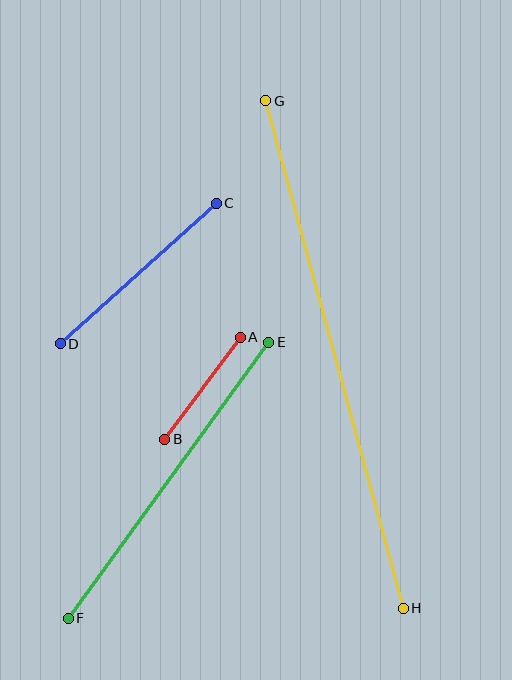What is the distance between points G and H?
The distance is approximately 526 pixels.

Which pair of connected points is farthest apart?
Points G and H are farthest apart.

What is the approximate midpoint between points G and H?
The midpoint is at approximately (335, 354) pixels.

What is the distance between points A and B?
The distance is approximately 127 pixels.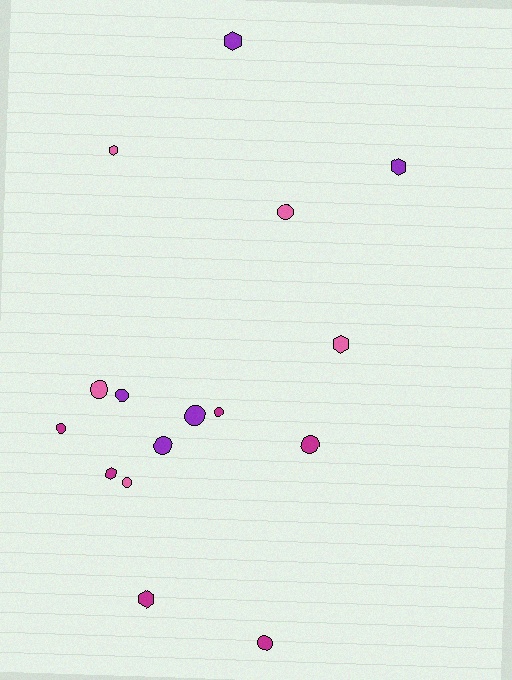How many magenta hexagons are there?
There are 2 magenta hexagons.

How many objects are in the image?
There are 16 objects.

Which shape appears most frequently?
Circle, with 10 objects.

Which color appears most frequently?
Magenta, with 6 objects.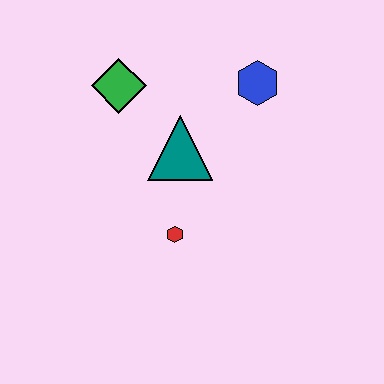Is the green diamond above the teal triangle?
Yes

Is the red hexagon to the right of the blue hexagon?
No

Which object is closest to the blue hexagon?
The teal triangle is closest to the blue hexagon.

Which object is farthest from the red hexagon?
The blue hexagon is farthest from the red hexagon.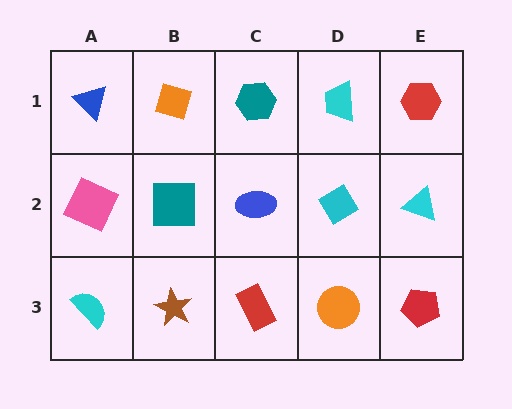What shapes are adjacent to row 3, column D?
A cyan diamond (row 2, column D), a red rectangle (row 3, column C), a red pentagon (row 3, column E).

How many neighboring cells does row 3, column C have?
3.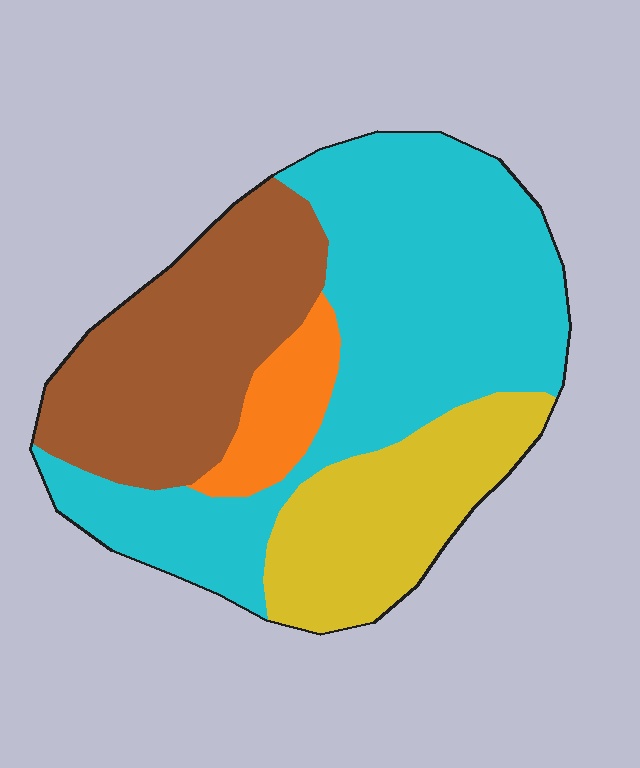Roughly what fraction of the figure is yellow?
Yellow takes up about one fifth (1/5) of the figure.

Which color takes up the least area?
Orange, at roughly 5%.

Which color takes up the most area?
Cyan, at roughly 45%.